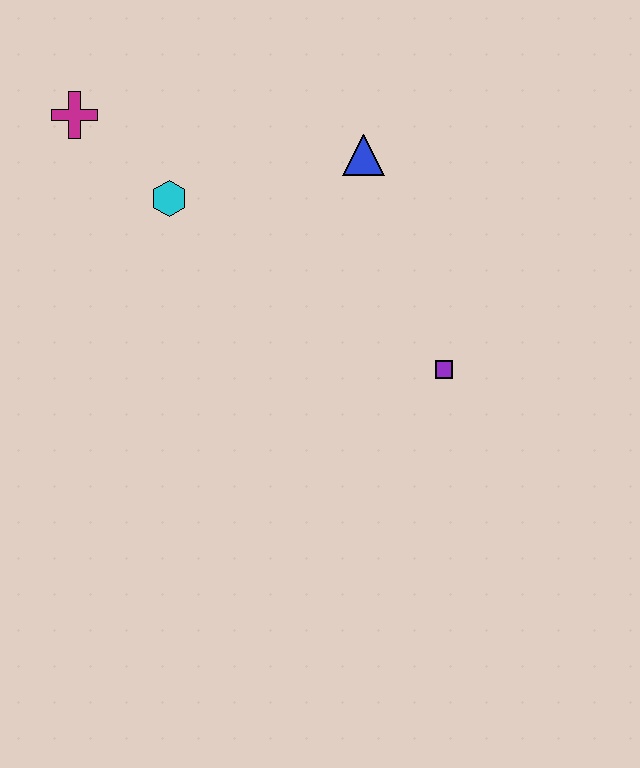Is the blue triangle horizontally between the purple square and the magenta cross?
Yes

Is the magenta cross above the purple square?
Yes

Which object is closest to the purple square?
The blue triangle is closest to the purple square.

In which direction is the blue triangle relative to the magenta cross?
The blue triangle is to the right of the magenta cross.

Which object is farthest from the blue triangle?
The magenta cross is farthest from the blue triangle.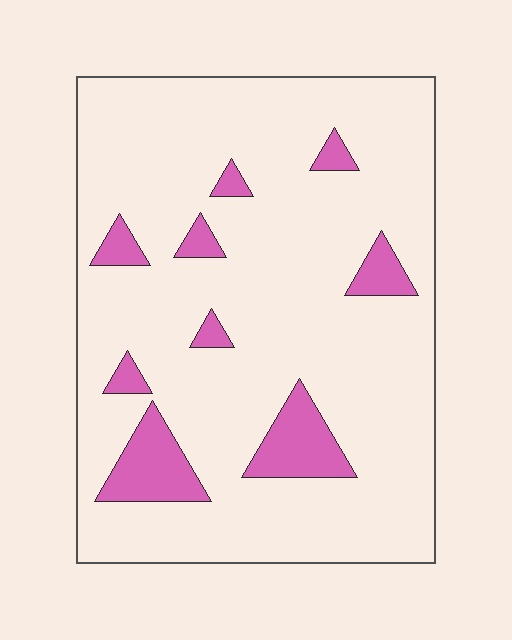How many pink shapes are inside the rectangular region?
9.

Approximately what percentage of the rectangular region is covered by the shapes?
Approximately 10%.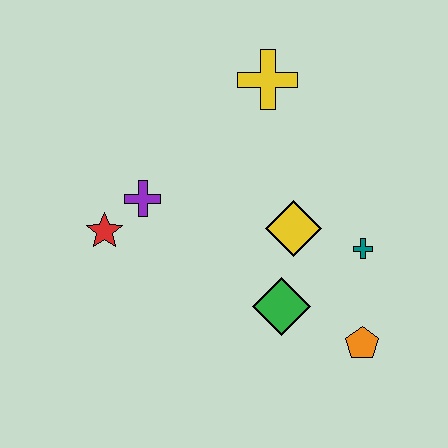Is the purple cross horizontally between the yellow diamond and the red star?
Yes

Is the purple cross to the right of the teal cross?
No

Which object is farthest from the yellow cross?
The orange pentagon is farthest from the yellow cross.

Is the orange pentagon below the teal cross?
Yes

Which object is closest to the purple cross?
The red star is closest to the purple cross.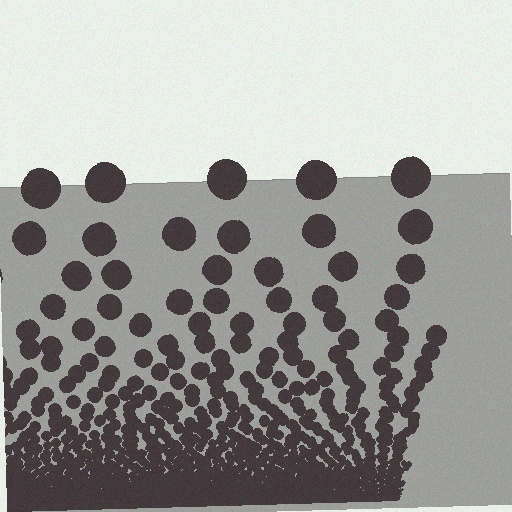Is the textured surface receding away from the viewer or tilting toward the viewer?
The surface appears to tilt toward the viewer. Texture elements get larger and sparser toward the top.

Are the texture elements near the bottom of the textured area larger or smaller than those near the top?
Smaller. The gradient is inverted — elements near the bottom are smaller and denser.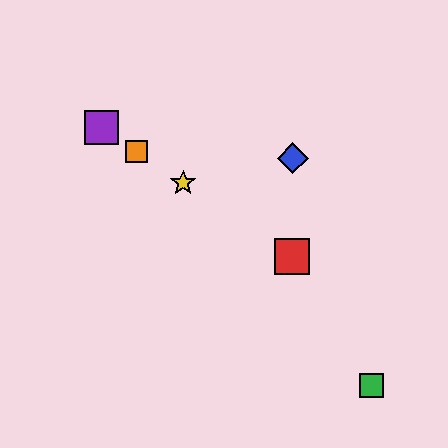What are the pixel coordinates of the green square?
The green square is at (372, 385).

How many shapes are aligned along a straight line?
4 shapes (the red square, the yellow star, the purple square, the orange square) are aligned along a straight line.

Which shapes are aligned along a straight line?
The red square, the yellow star, the purple square, the orange square are aligned along a straight line.